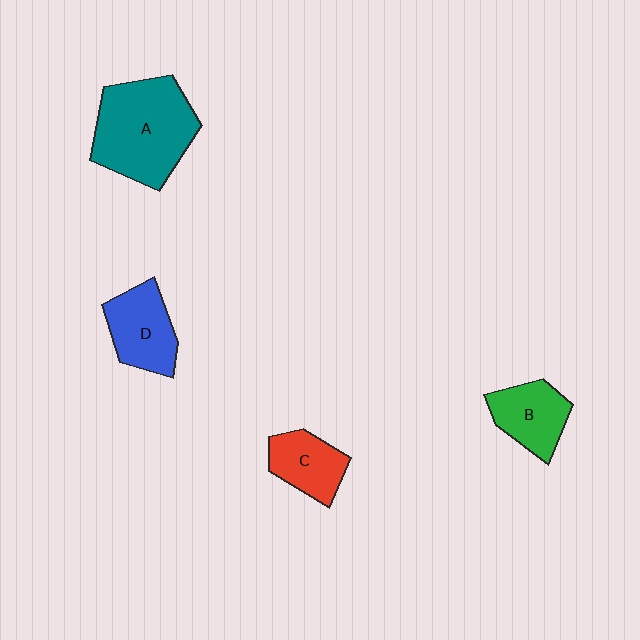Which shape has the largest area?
Shape A (teal).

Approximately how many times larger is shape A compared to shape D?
Approximately 1.8 times.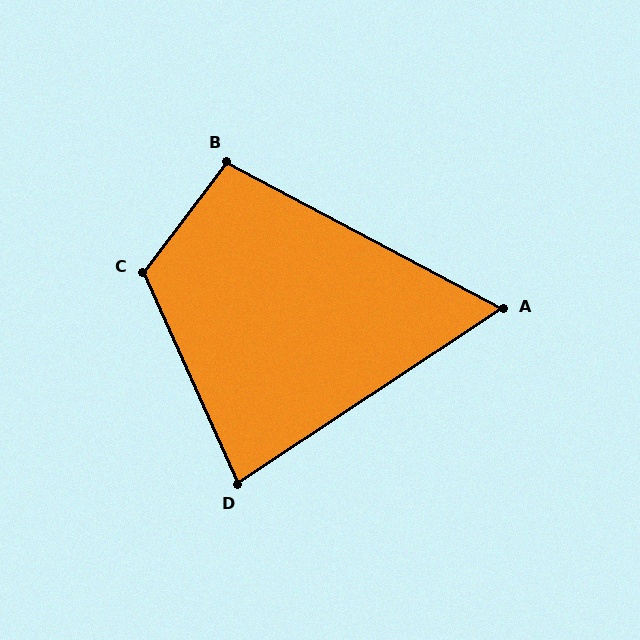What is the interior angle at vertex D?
Approximately 81 degrees (acute).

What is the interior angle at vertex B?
Approximately 99 degrees (obtuse).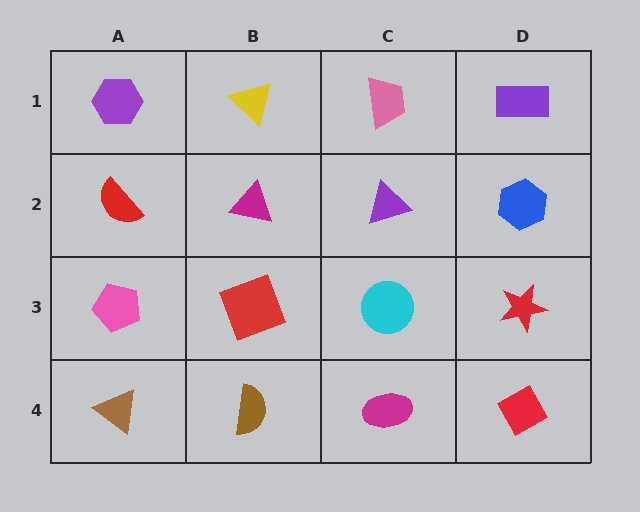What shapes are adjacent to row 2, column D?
A purple rectangle (row 1, column D), a red star (row 3, column D), a purple triangle (row 2, column C).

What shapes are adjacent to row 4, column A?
A pink pentagon (row 3, column A), a brown semicircle (row 4, column B).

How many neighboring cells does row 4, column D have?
2.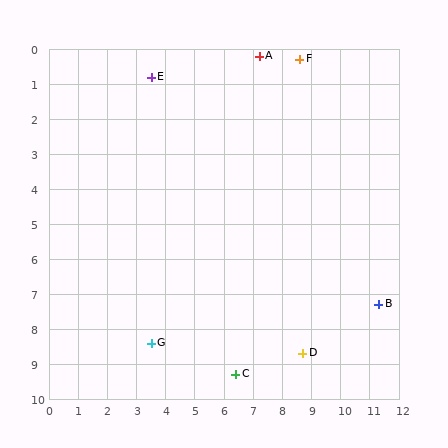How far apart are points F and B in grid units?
Points F and B are about 7.5 grid units apart.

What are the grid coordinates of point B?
Point B is at approximately (11.3, 7.3).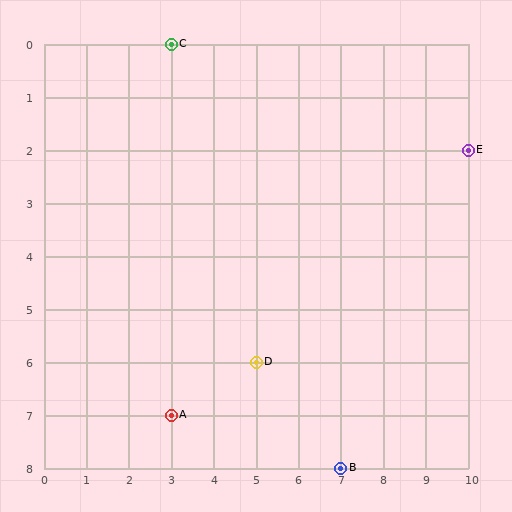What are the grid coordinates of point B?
Point B is at grid coordinates (7, 8).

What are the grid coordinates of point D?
Point D is at grid coordinates (5, 6).